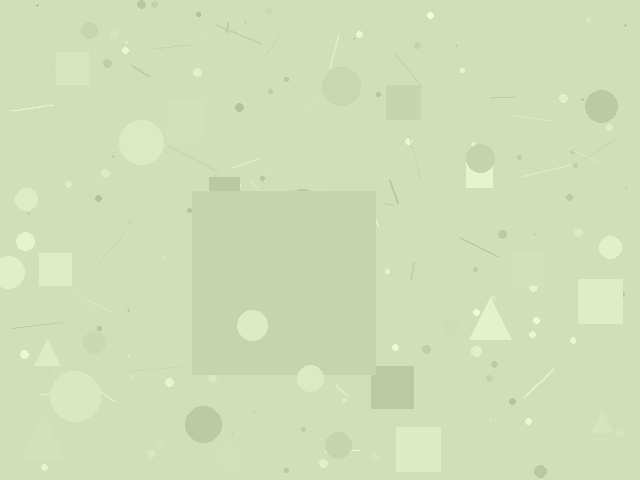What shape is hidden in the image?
A square is hidden in the image.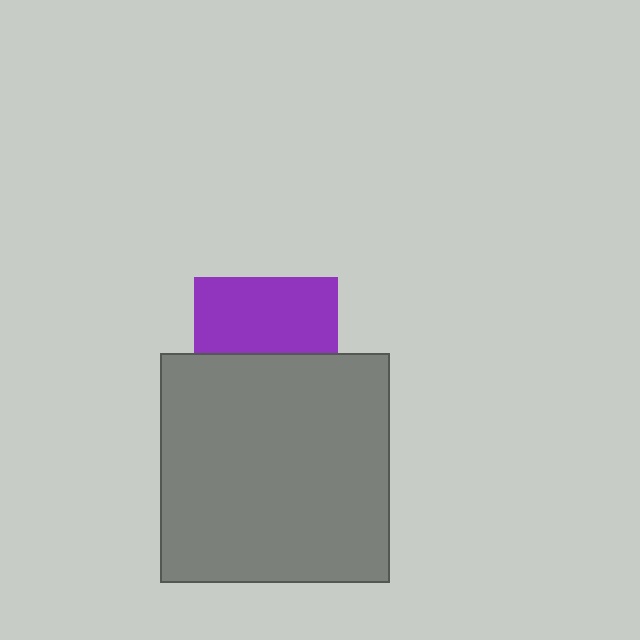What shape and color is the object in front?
The object in front is a gray square.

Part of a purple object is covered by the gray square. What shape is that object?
It is a square.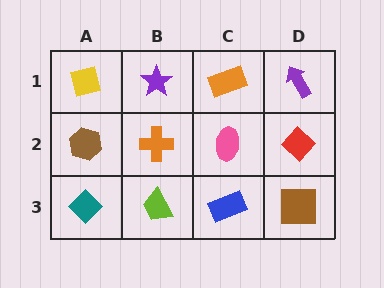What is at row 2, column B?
An orange cross.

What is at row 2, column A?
A brown hexagon.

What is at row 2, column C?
A pink ellipse.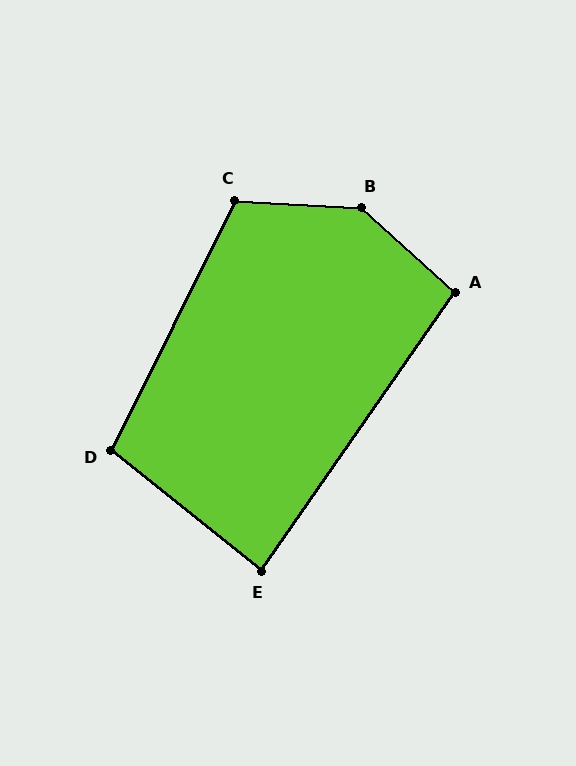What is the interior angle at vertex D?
Approximately 102 degrees (obtuse).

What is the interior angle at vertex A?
Approximately 97 degrees (obtuse).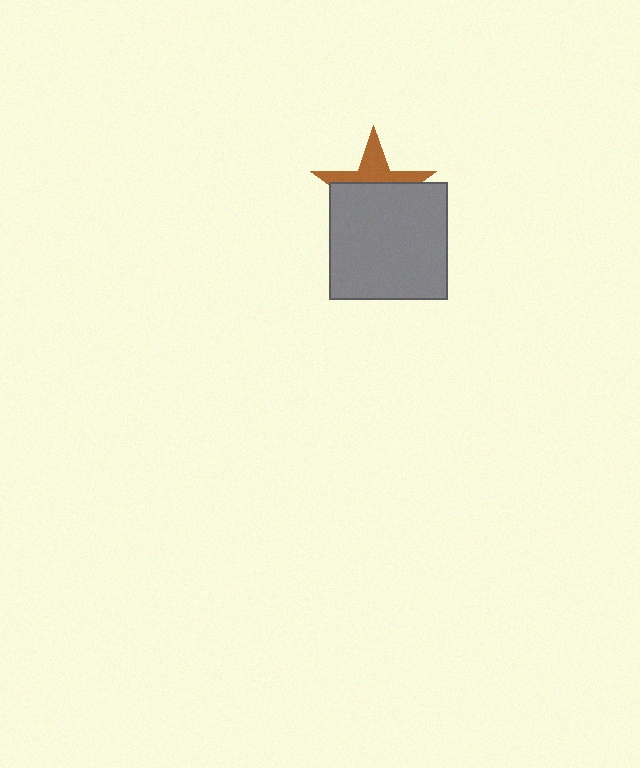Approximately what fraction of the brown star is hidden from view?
Roughly 63% of the brown star is hidden behind the gray square.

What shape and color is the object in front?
The object in front is a gray square.